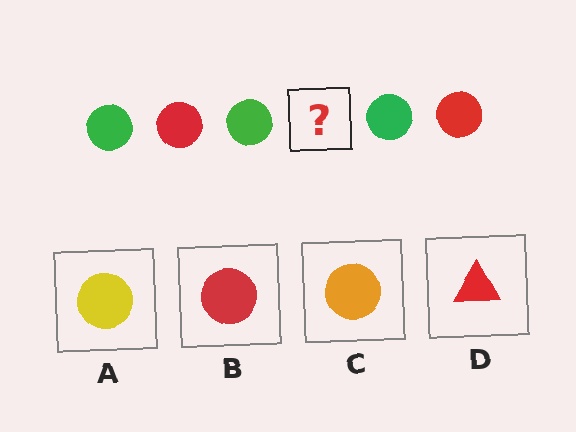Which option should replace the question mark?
Option B.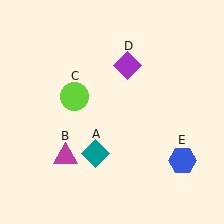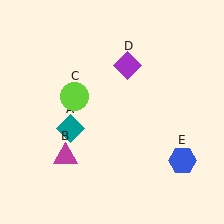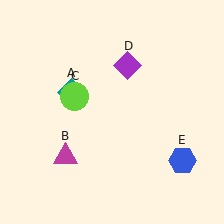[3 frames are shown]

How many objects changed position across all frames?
1 object changed position: teal diamond (object A).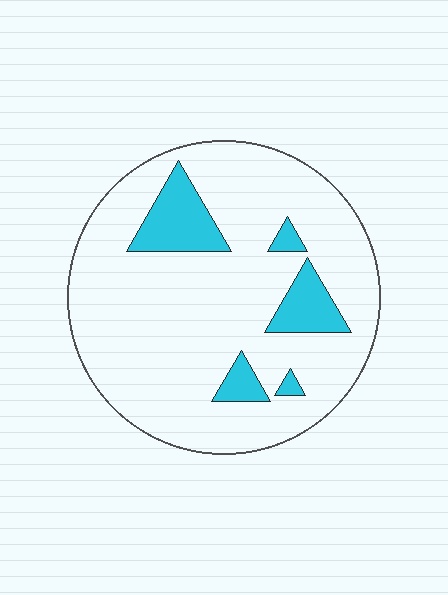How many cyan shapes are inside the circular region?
5.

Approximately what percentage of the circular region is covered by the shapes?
Approximately 15%.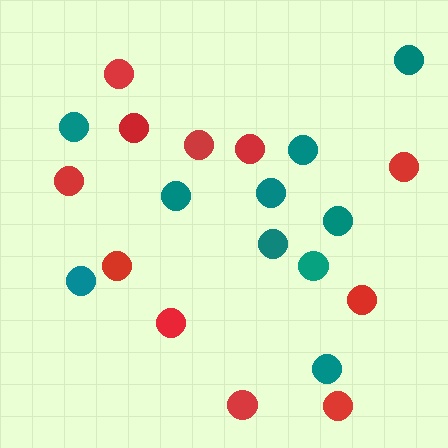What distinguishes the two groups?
There are 2 groups: one group of red circles (11) and one group of teal circles (10).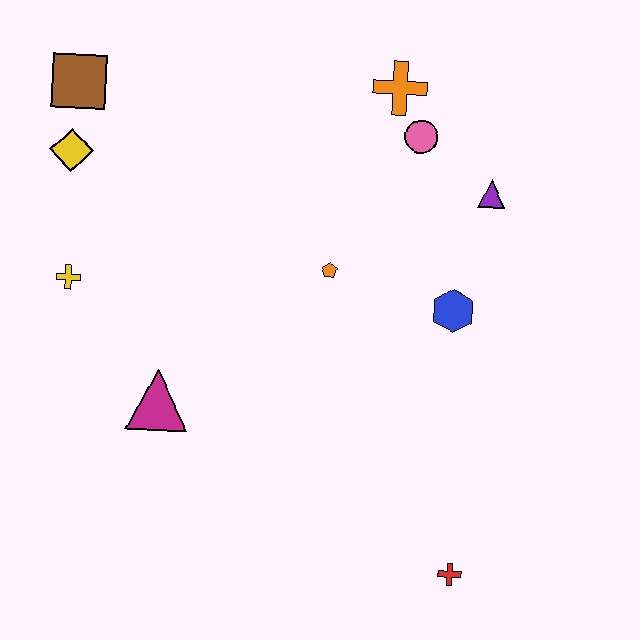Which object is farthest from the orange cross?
The red cross is farthest from the orange cross.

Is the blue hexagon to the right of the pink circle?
Yes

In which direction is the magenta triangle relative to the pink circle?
The magenta triangle is below the pink circle.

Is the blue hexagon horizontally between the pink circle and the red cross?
Yes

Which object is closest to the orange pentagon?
The blue hexagon is closest to the orange pentagon.